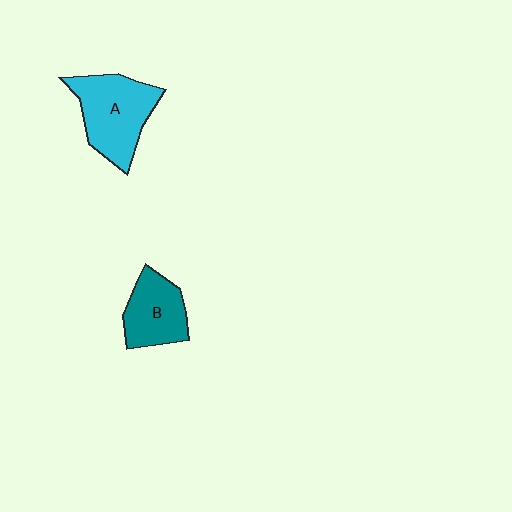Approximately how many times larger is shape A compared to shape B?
Approximately 1.4 times.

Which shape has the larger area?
Shape A (cyan).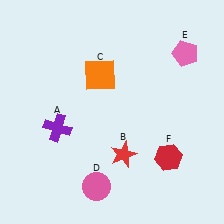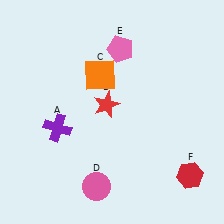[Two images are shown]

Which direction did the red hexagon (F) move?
The red hexagon (F) moved right.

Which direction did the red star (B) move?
The red star (B) moved up.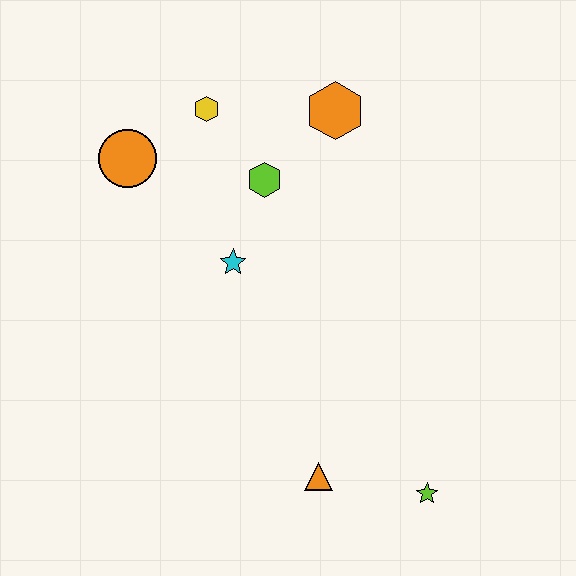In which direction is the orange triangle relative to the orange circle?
The orange triangle is below the orange circle.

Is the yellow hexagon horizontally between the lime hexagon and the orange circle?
Yes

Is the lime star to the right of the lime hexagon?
Yes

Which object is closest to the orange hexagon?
The lime hexagon is closest to the orange hexagon.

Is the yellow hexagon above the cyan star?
Yes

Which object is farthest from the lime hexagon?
The lime star is farthest from the lime hexagon.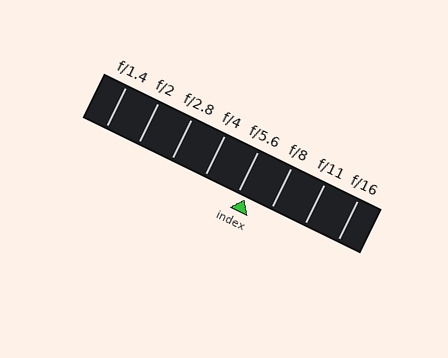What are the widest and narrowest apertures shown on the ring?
The widest aperture shown is f/1.4 and the narrowest is f/16.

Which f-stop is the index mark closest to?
The index mark is closest to f/5.6.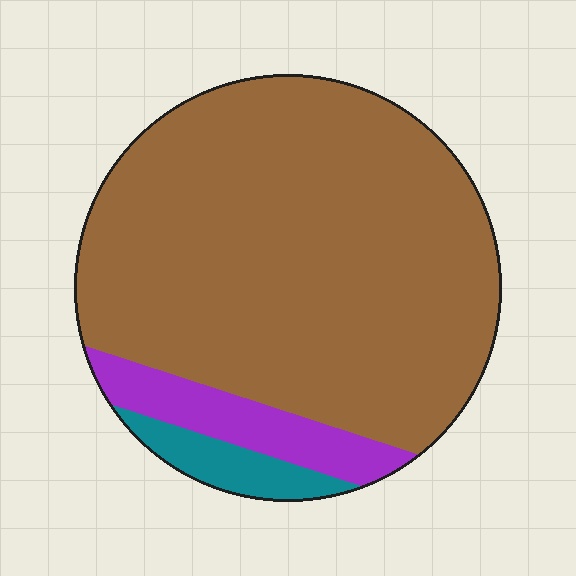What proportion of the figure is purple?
Purple takes up about one tenth (1/10) of the figure.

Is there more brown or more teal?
Brown.